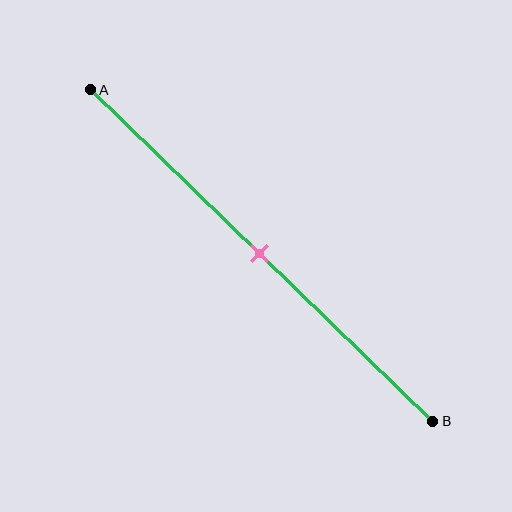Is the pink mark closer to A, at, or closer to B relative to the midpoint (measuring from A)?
The pink mark is approximately at the midpoint of segment AB.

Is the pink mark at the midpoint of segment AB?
Yes, the mark is approximately at the midpoint.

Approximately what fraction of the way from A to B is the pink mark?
The pink mark is approximately 50% of the way from A to B.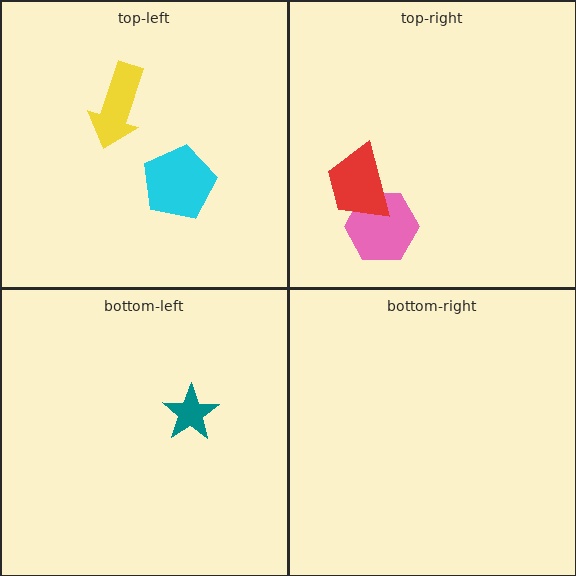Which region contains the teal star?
The bottom-left region.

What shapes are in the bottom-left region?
The teal star.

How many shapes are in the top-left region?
2.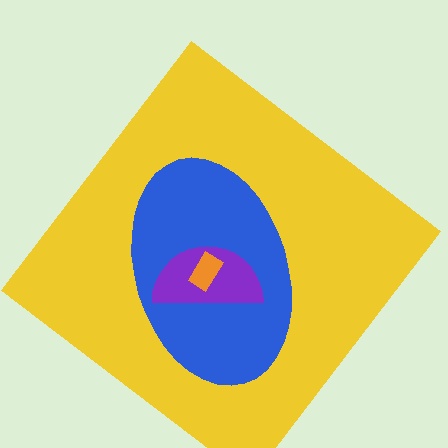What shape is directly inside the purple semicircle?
The orange rectangle.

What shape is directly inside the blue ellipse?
The purple semicircle.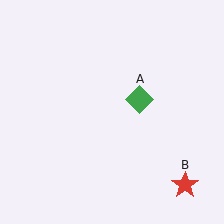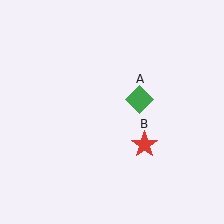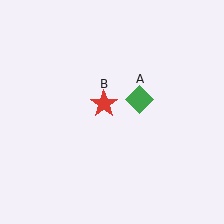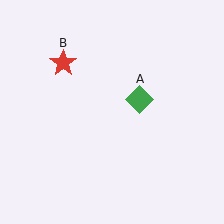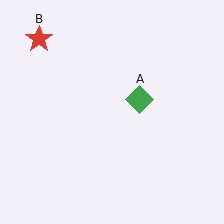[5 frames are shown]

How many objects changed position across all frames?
1 object changed position: red star (object B).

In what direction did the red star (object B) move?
The red star (object B) moved up and to the left.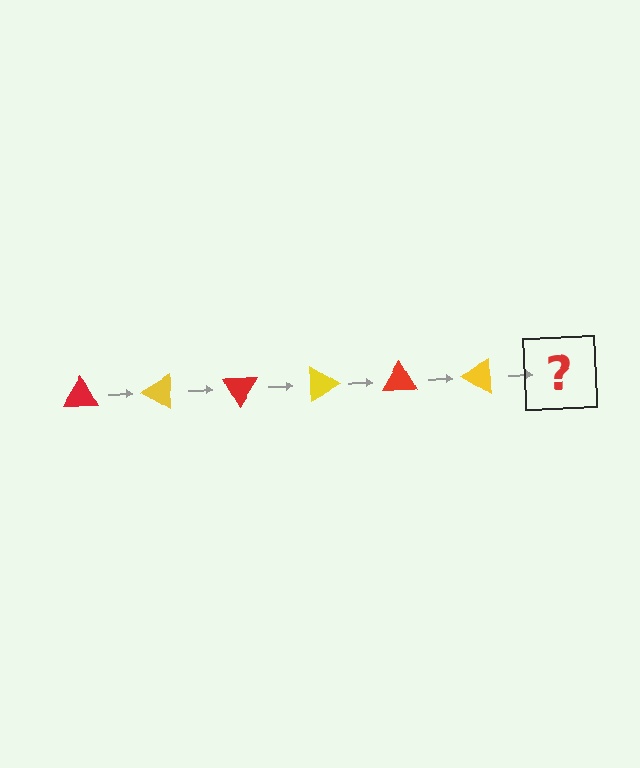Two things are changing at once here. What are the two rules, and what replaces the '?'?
The two rules are that it rotates 30 degrees each step and the color cycles through red and yellow. The '?' should be a red triangle, rotated 180 degrees from the start.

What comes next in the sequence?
The next element should be a red triangle, rotated 180 degrees from the start.